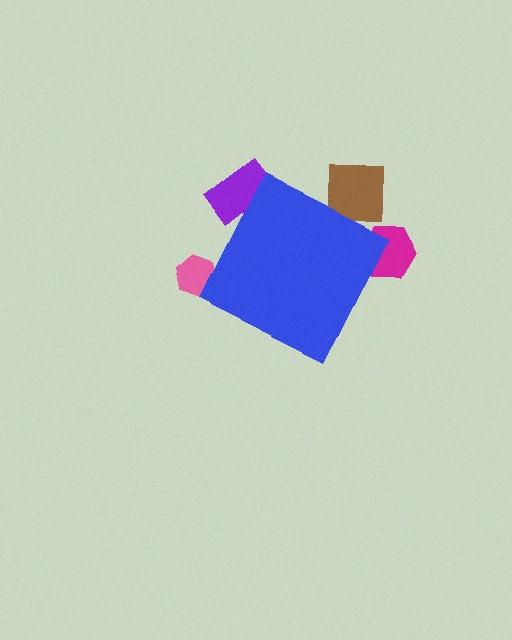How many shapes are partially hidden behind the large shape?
4 shapes are partially hidden.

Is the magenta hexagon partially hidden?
Yes, the magenta hexagon is partially hidden behind the blue diamond.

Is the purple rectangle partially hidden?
Yes, the purple rectangle is partially hidden behind the blue diamond.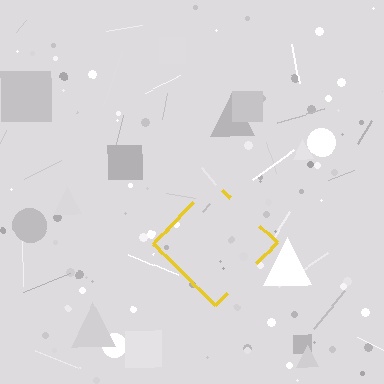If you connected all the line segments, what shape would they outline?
They would outline a diamond.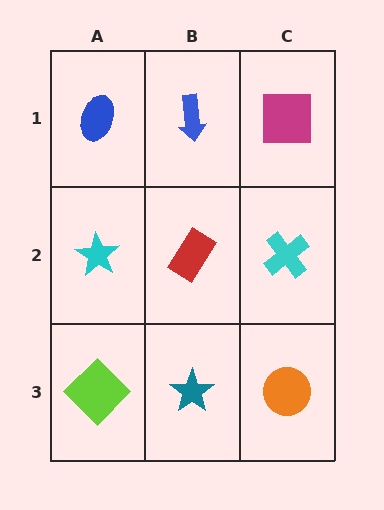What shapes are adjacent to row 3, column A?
A cyan star (row 2, column A), a teal star (row 3, column B).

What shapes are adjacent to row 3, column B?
A red rectangle (row 2, column B), a lime diamond (row 3, column A), an orange circle (row 3, column C).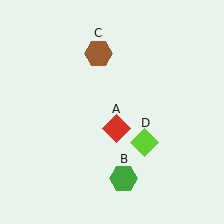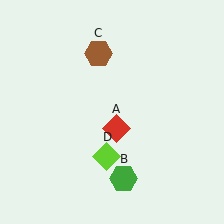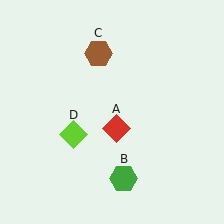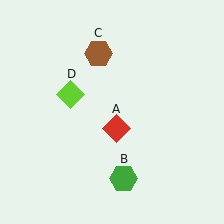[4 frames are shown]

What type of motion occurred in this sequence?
The lime diamond (object D) rotated clockwise around the center of the scene.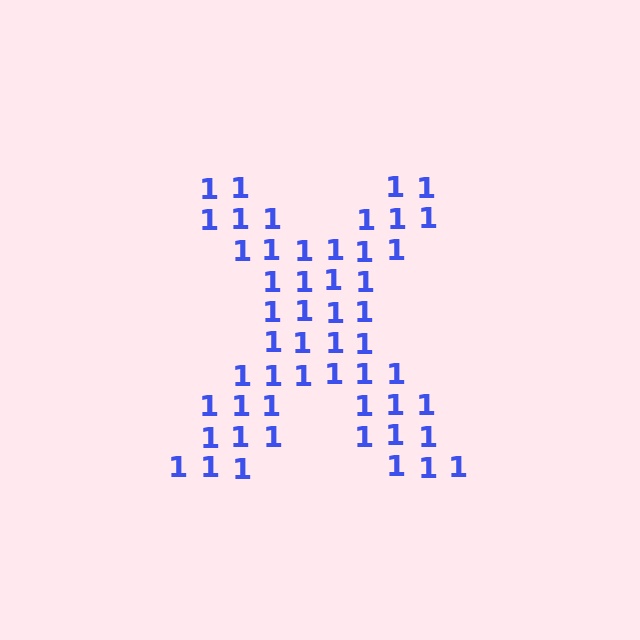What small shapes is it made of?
It is made of small digit 1's.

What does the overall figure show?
The overall figure shows the letter X.